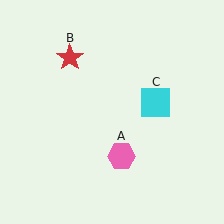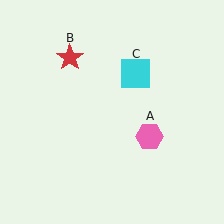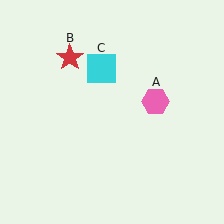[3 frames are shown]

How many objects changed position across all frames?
2 objects changed position: pink hexagon (object A), cyan square (object C).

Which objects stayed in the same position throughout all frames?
Red star (object B) remained stationary.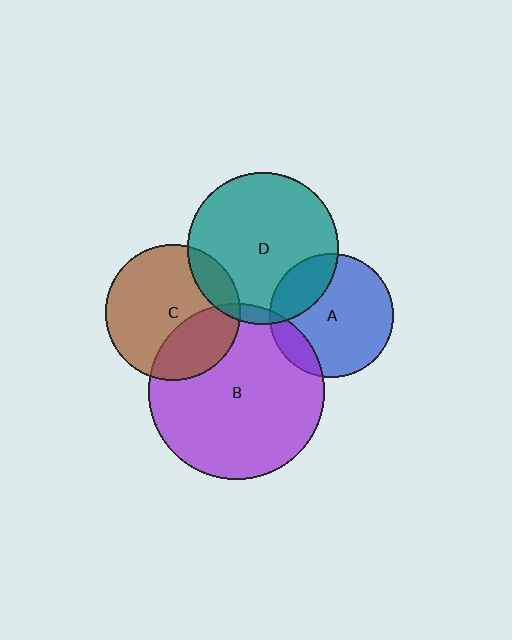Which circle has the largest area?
Circle B (purple).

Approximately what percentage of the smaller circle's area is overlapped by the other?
Approximately 30%.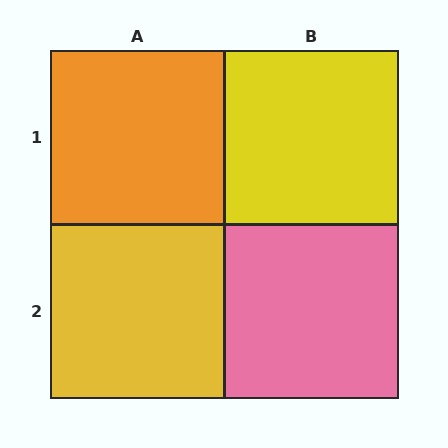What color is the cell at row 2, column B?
Pink.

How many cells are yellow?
2 cells are yellow.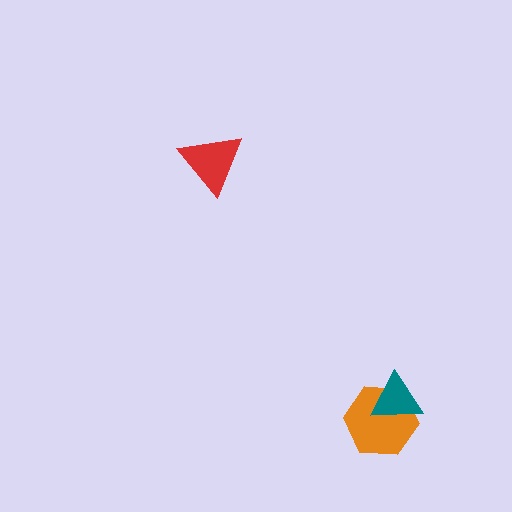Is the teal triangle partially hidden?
No, no other shape covers it.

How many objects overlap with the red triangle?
0 objects overlap with the red triangle.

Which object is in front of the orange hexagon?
The teal triangle is in front of the orange hexagon.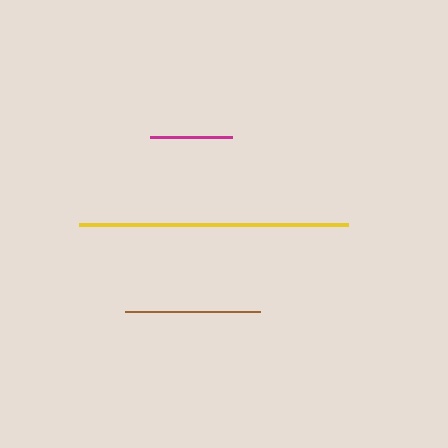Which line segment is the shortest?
The magenta line is the shortest at approximately 83 pixels.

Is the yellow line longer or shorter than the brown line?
The yellow line is longer than the brown line.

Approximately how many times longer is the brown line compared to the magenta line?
The brown line is approximately 1.6 times the length of the magenta line.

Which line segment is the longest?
The yellow line is the longest at approximately 269 pixels.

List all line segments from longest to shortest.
From longest to shortest: yellow, brown, magenta.